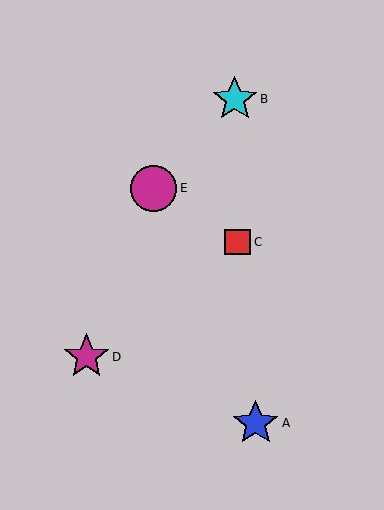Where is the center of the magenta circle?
The center of the magenta circle is at (154, 188).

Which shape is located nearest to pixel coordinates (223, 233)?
The red square (labeled C) at (238, 242) is nearest to that location.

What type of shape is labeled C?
Shape C is a red square.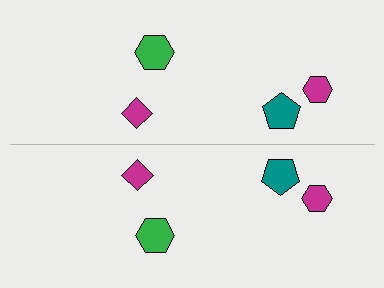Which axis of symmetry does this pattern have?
The pattern has a horizontal axis of symmetry running through the center of the image.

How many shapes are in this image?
There are 8 shapes in this image.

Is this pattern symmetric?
Yes, this pattern has bilateral (reflection) symmetry.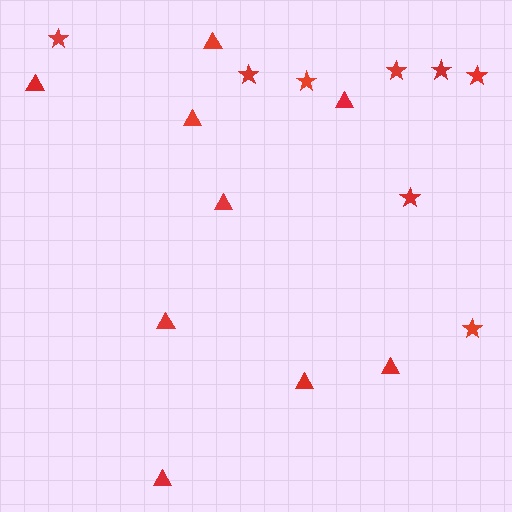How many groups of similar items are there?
There are 2 groups: one group of stars (8) and one group of triangles (9).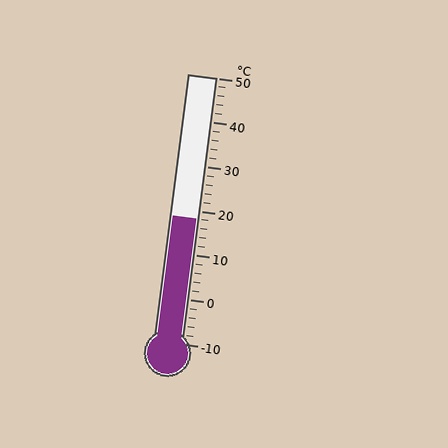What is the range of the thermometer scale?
The thermometer scale ranges from -10°C to 50°C.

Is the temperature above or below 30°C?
The temperature is below 30°C.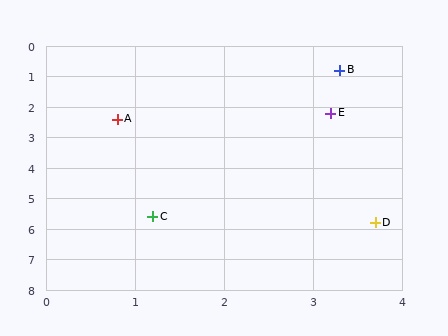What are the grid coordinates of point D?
Point D is at approximately (3.7, 5.8).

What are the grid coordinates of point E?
Point E is at approximately (3.2, 2.2).